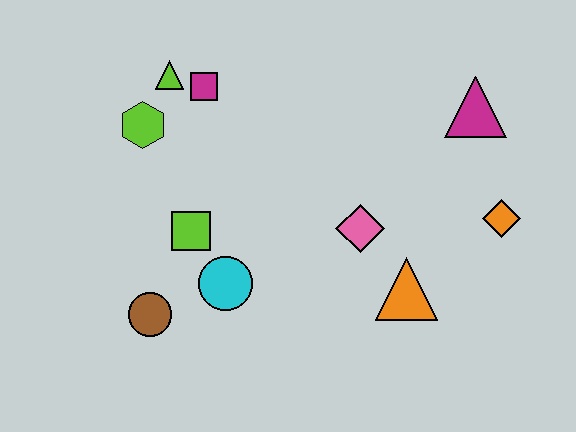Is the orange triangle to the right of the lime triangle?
Yes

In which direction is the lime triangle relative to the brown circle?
The lime triangle is above the brown circle.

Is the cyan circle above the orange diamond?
No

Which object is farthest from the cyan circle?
The magenta triangle is farthest from the cyan circle.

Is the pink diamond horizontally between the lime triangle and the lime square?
No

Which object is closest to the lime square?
The cyan circle is closest to the lime square.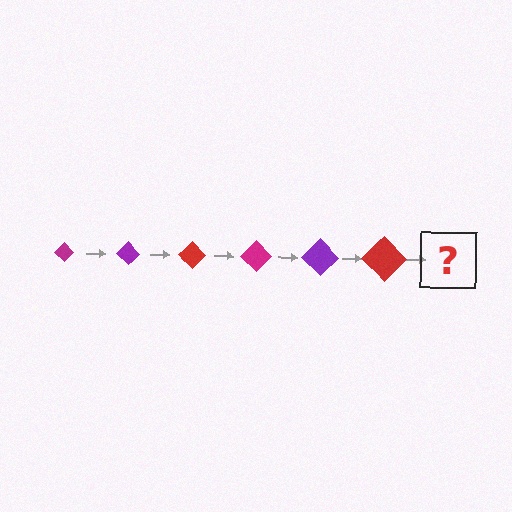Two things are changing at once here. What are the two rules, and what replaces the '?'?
The two rules are that the diamond grows larger each step and the color cycles through magenta, purple, and red. The '?' should be a magenta diamond, larger than the previous one.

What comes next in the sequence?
The next element should be a magenta diamond, larger than the previous one.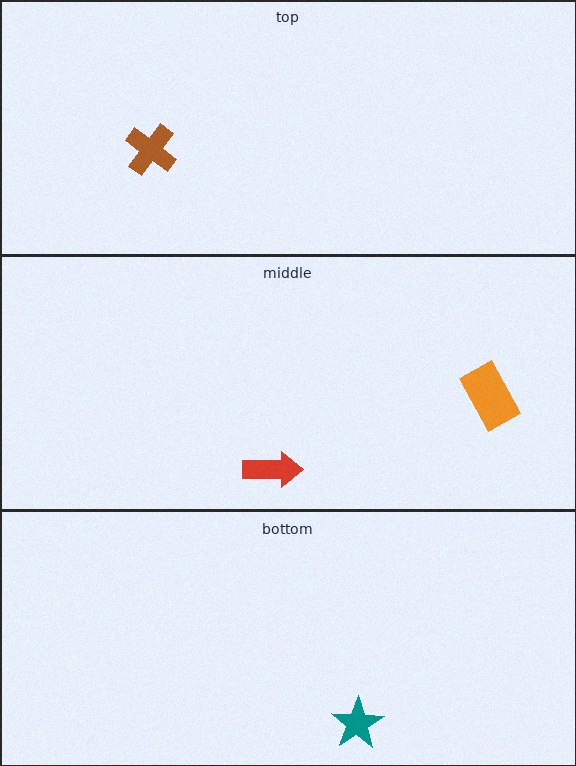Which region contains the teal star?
The bottom region.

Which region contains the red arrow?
The middle region.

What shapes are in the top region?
The brown cross.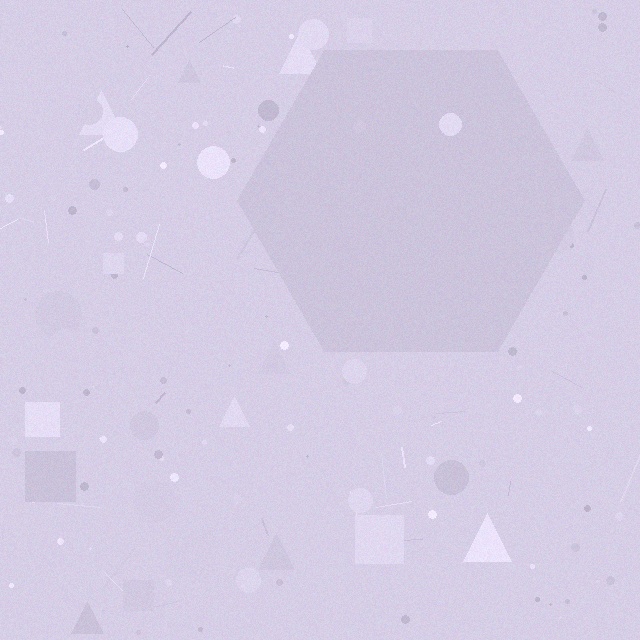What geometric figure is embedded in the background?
A hexagon is embedded in the background.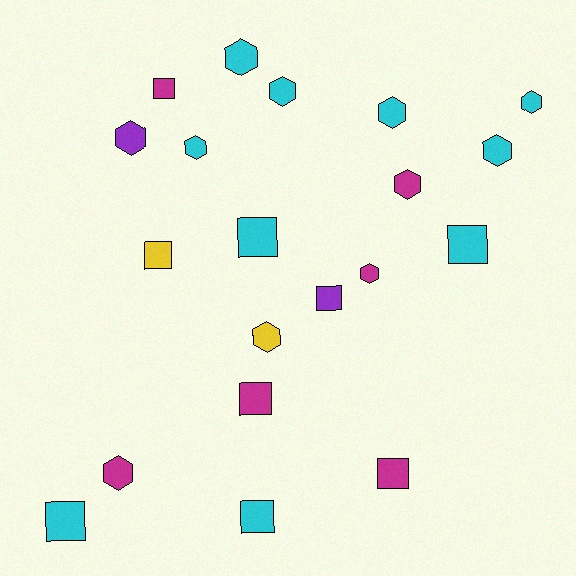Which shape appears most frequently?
Hexagon, with 11 objects.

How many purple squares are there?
There is 1 purple square.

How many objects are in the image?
There are 20 objects.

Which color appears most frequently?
Cyan, with 10 objects.